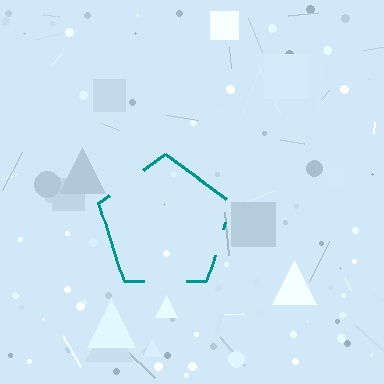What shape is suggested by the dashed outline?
The dashed outline suggests a pentagon.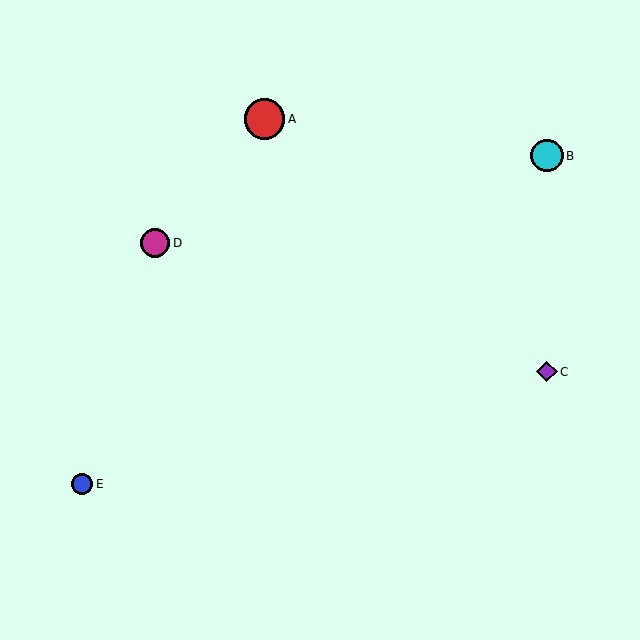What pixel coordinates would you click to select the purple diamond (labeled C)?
Click at (547, 372) to select the purple diamond C.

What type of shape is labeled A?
Shape A is a red circle.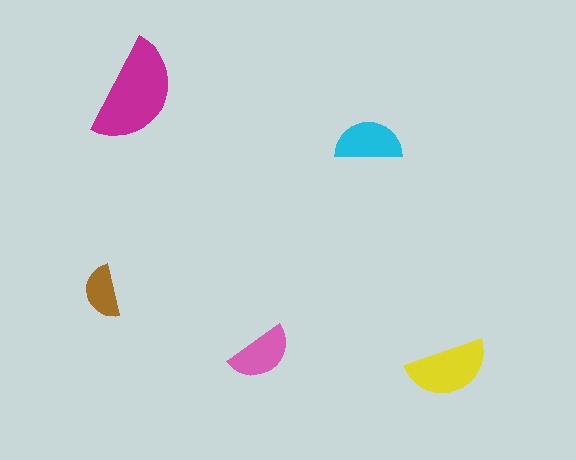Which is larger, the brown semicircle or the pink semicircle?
The pink one.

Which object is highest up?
The magenta semicircle is topmost.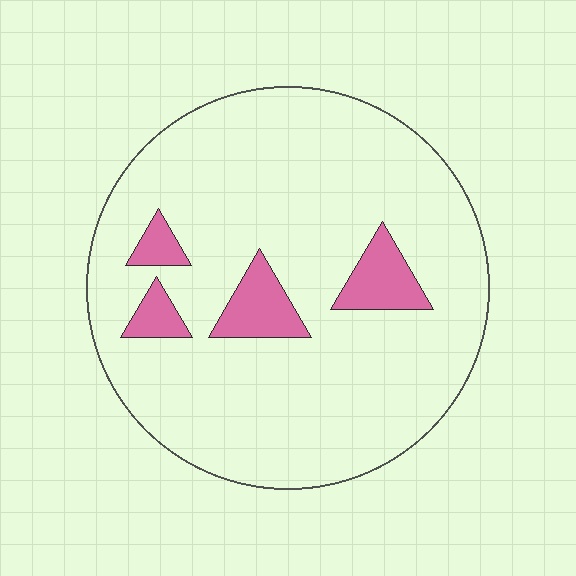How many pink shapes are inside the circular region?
4.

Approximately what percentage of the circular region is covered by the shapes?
Approximately 10%.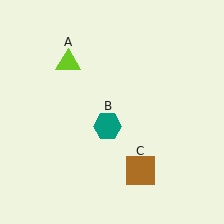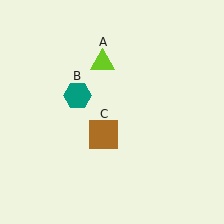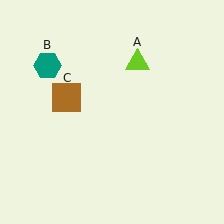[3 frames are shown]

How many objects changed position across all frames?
3 objects changed position: lime triangle (object A), teal hexagon (object B), brown square (object C).